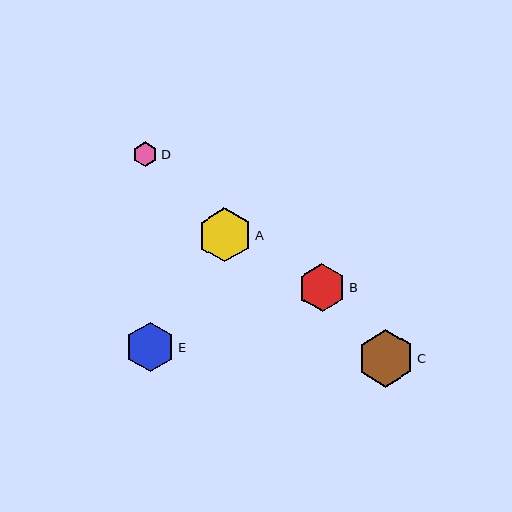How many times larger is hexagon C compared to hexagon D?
Hexagon C is approximately 2.3 times the size of hexagon D.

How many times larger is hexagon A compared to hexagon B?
Hexagon A is approximately 1.1 times the size of hexagon B.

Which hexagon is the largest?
Hexagon C is the largest with a size of approximately 57 pixels.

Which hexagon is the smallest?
Hexagon D is the smallest with a size of approximately 25 pixels.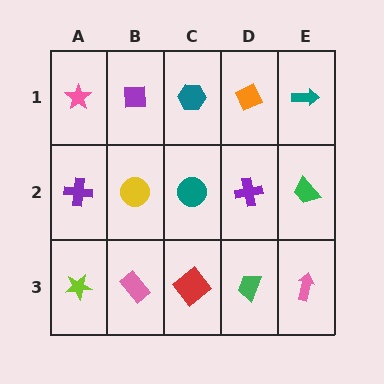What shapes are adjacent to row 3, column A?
A purple cross (row 2, column A), a pink rectangle (row 3, column B).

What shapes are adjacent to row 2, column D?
An orange diamond (row 1, column D), a green trapezoid (row 3, column D), a teal circle (row 2, column C), a green trapezoid (row 2, column E).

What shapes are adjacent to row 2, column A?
A pink star (row 1, column A), a lime star (row 3, column A), a yellow circle (row 2, column B).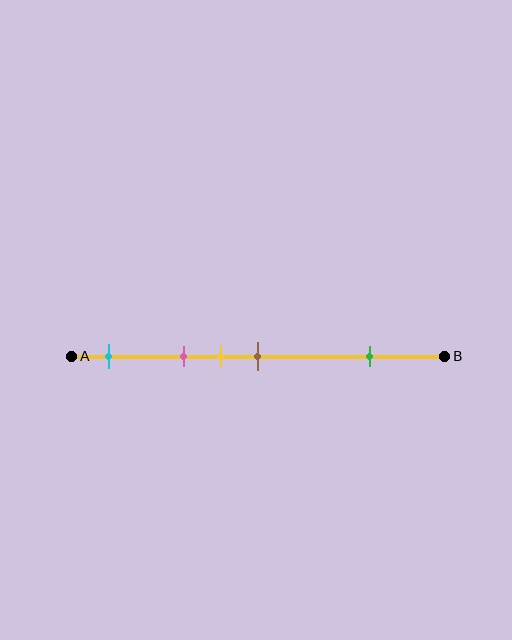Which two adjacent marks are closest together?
The yellow and brown marks are the closest adjacent pair.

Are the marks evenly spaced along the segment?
No, the marks are not evenly spaced.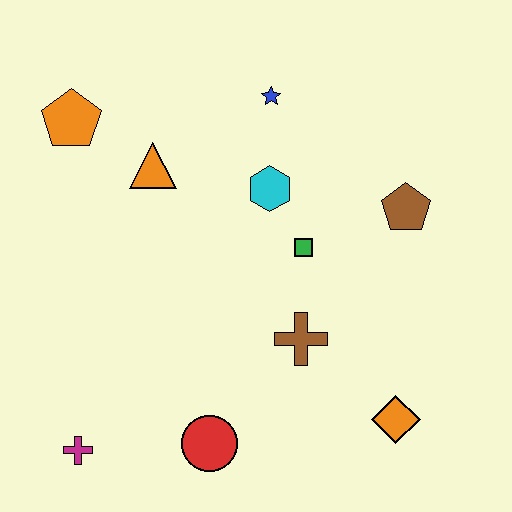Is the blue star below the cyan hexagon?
No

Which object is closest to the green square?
The cyan hexagon is closest to the green square.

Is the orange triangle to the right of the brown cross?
No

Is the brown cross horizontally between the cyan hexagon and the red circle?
No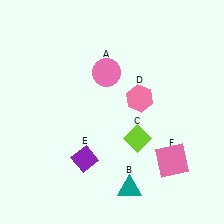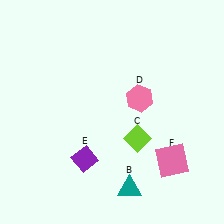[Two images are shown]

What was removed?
The pink circle (A) was removed in Image 2.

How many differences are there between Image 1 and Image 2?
There is 1 difference between the two images.